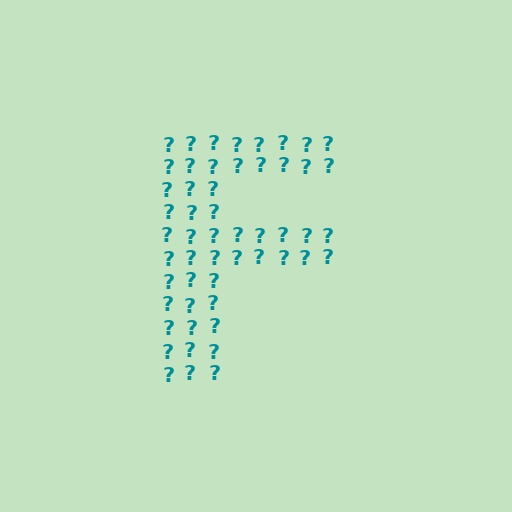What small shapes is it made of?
It is made of small question marks.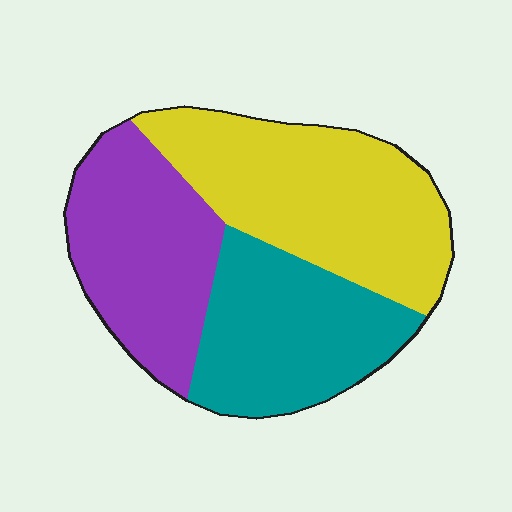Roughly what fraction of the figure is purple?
Purple covers around 30% of the figure.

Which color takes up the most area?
Yellow, at roughly 40%.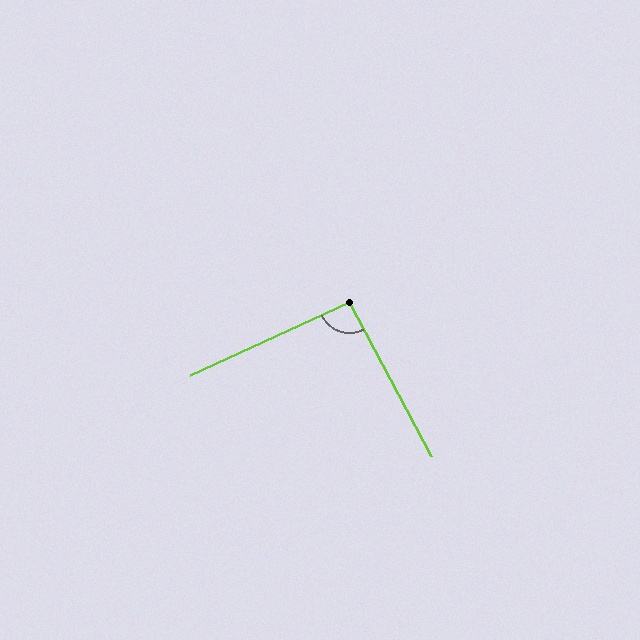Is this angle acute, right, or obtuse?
It is approximately a right angle.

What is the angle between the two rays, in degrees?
Approximately 93 degrees.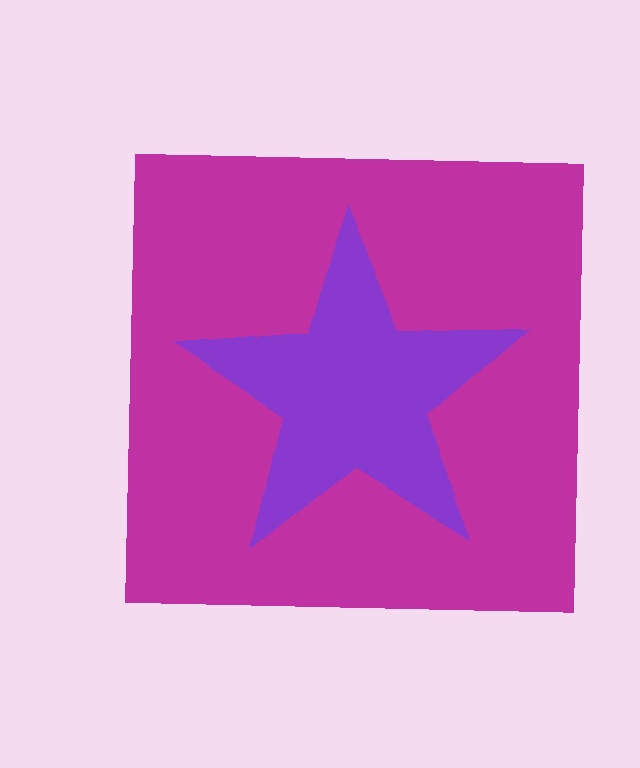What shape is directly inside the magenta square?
The purple star.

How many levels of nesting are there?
2.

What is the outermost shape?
The magenta square.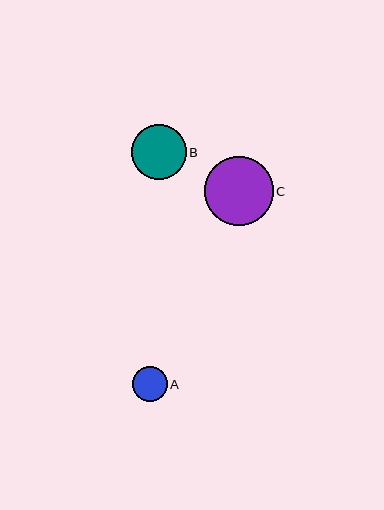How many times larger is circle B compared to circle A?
Circle B is approximately 1.6 times the size of circle A.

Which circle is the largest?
Circle C is the largest with a size of approximately 69 pixels.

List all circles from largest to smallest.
From largest to smallest: C, B, A.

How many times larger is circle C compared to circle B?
Circle C is approximately 1.3 times the size of circle B.